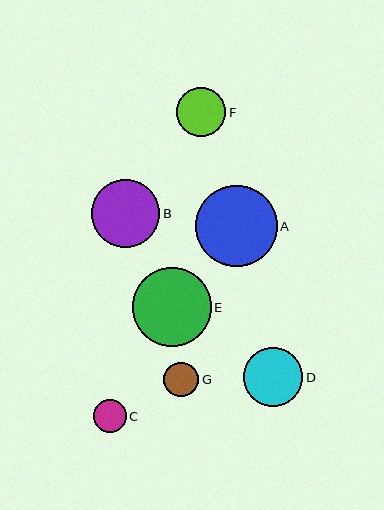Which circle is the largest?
Circle A is the largest with a size of approximately 81 pixels.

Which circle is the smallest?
Circle C is the smallest with a size of approximately 33 pixels.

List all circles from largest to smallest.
From largest to smallest: A, E, B, D, F, G, C.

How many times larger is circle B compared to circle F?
Circle B is approximately 1.4 times the size of circle F.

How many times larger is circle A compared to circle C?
Circle A is approximately 2.5 times the size of circle C.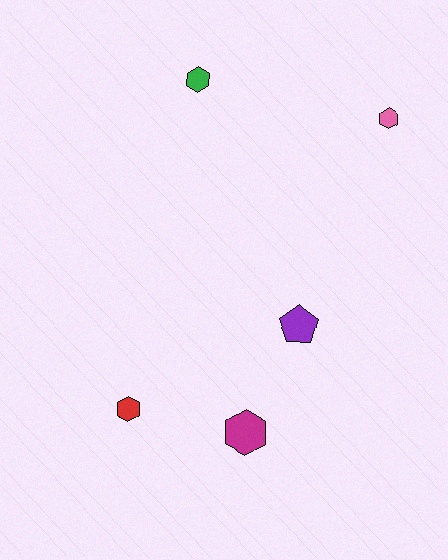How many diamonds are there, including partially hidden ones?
There are no diamonds.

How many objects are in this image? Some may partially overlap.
There are 5 objects.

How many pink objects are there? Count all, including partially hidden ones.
There is 1 pink object.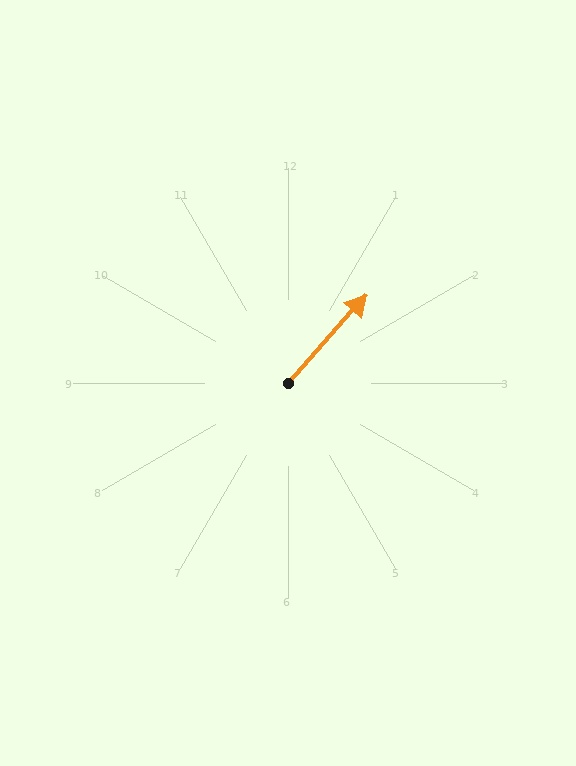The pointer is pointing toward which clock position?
Roughly 1 o'clock.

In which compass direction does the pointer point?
Northeast.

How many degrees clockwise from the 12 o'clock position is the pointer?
Approximately 42 degrees.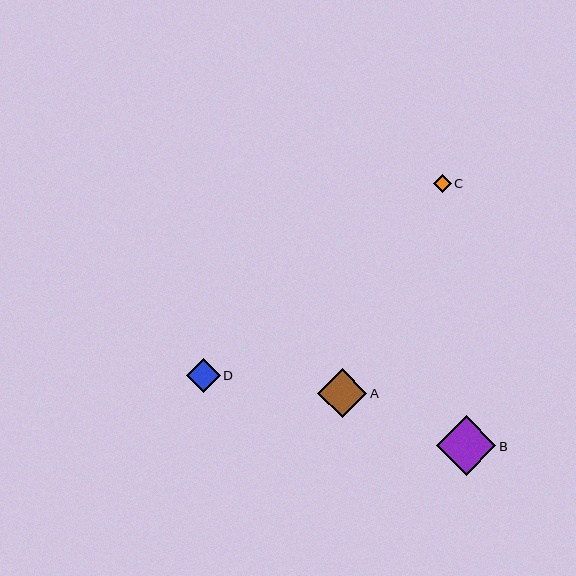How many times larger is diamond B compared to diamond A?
Diamond B is approximately 1.2 times the size of diamond A.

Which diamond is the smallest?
Diamond C is the smallest with a size of approximately 17 pixels.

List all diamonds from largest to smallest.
From largest to smallest: B, A, D, C.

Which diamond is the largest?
Diamond B is the largest with a size of approximately 59 pixels.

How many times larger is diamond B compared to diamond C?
Diamond B is approximately 3.4 times the size of diamond C.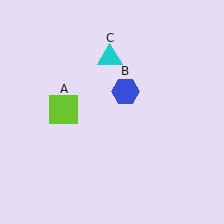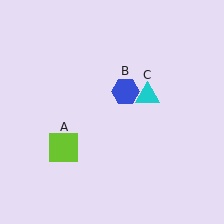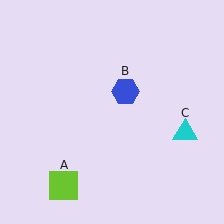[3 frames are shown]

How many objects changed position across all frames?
2 objects changed position: lime square (object A), cyan triangle (object C).